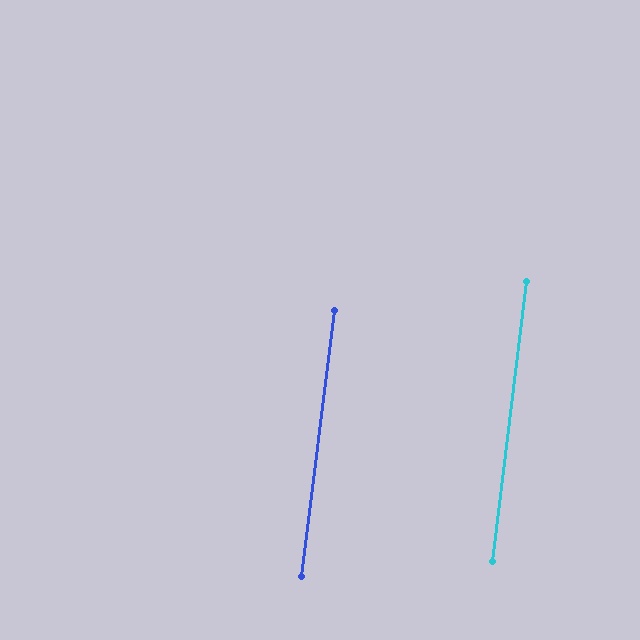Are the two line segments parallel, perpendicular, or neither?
Parallel — their directions differ by only 0.1°.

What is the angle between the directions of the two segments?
Approximately 0 degrees.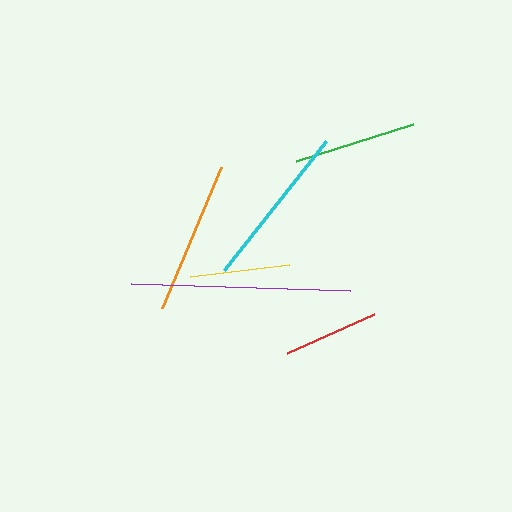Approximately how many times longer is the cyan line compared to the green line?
The cyan line is approximately 1.3 times the length of the green line.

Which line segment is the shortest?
The red line is the shortest at approximately 96 pixels.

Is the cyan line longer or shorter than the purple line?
The purple line is longer than the cyan line.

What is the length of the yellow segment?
The yellow segment is approximately 99 pixels long.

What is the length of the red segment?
The red segment is approximately 96 pixels long.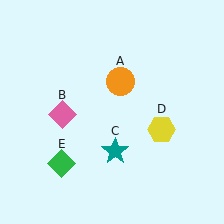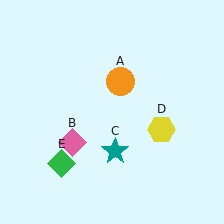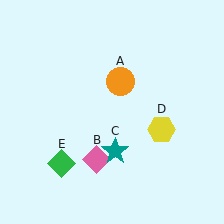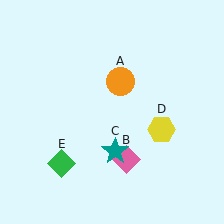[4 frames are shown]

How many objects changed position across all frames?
1 object changed position: pink diamond (object B).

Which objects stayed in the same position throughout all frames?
Orange circle (object A) and teal star (object C) and yellow hexagon (object D) and green diamond (object E) remained stationary.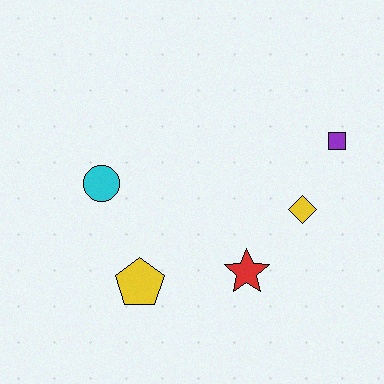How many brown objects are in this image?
There are no brown objects.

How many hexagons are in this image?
There are no hexagons.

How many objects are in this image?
There are 5 objects.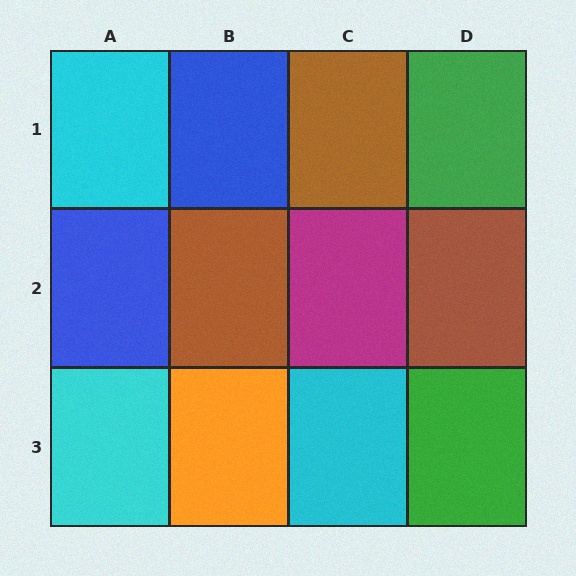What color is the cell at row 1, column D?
Green.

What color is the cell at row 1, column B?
Blue.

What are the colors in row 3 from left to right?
Cyan, orange, cyan, green.